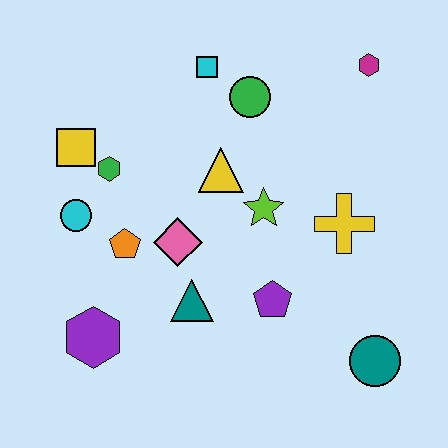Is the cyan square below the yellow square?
No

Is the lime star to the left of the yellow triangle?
No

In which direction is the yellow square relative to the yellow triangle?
The yellow square is to the left of the yellow triangle.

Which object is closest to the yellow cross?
The lime star is closest to the yellow cross.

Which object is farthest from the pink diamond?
The magenta hexagon is farthest from the pink diamond.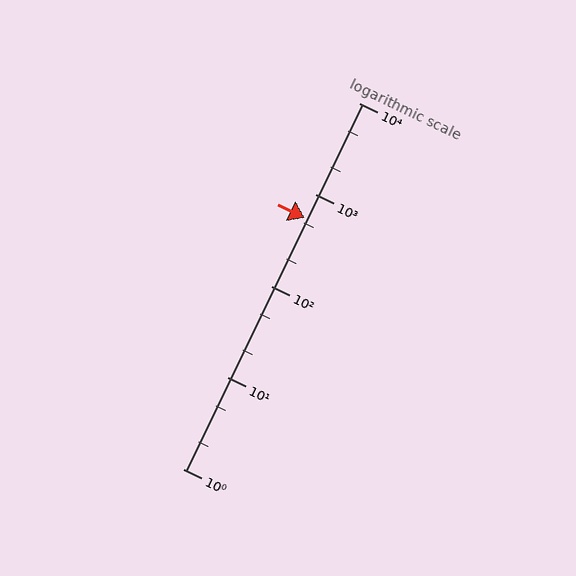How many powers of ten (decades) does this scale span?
The scale spans 4 decades, from 1 to 10000.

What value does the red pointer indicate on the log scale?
The pointer indicates approximately 550.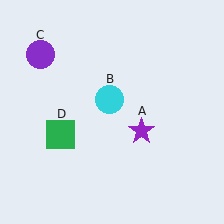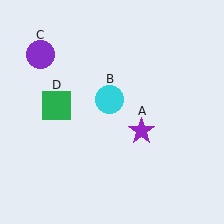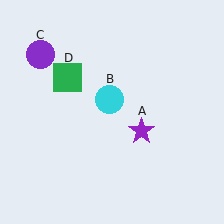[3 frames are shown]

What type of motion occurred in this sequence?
The green square (object D) rotated clockwise around the center of the scene.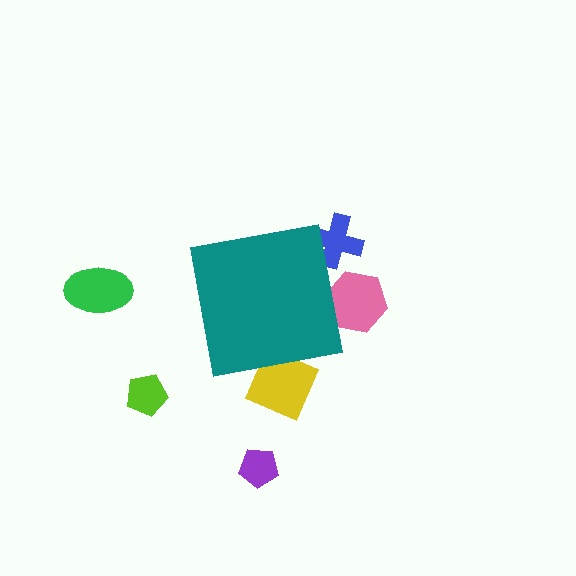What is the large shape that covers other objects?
A teal square.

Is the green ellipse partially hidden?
No, the green ellipse is fully visible.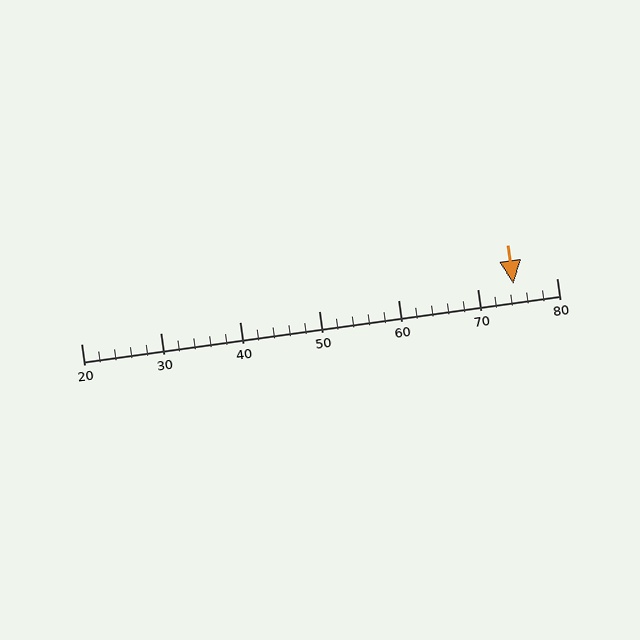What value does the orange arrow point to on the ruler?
The orange arrow points to approximately 74.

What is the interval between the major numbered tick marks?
The major tick marks are spaced 10 units apart.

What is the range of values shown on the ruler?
The ruler shows values from 20 to 80.